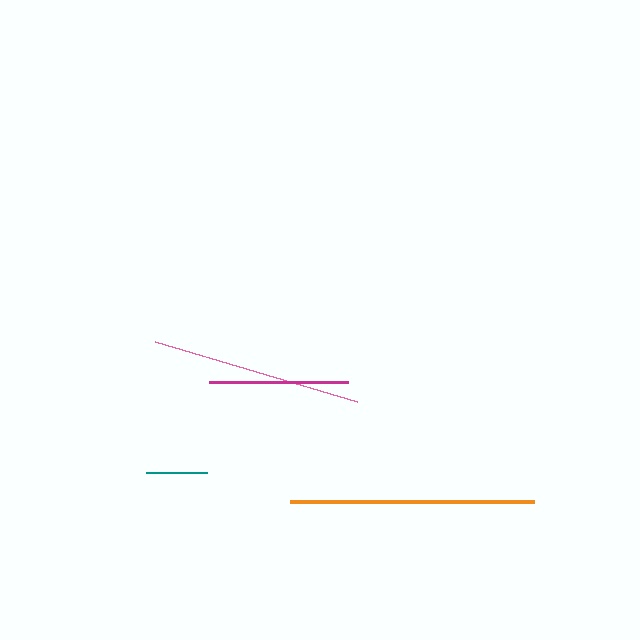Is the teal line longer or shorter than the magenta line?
The magenta line is longer than the teal line.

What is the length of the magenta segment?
The magenta segment is approximately 139 pixels long.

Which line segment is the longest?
The orange line is the longest at approximately 244 pixels.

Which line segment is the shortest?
The teal line is the shortest at approximately 61 pixels.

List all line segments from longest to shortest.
From longest to shortest: orange, pink, magenta, teal.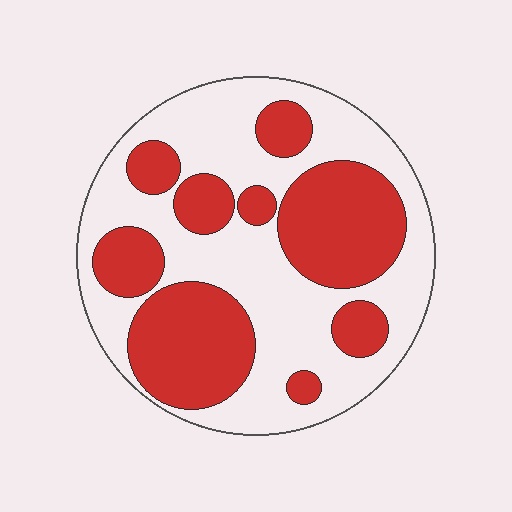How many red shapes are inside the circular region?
9.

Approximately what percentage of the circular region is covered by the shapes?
Approximately 40%.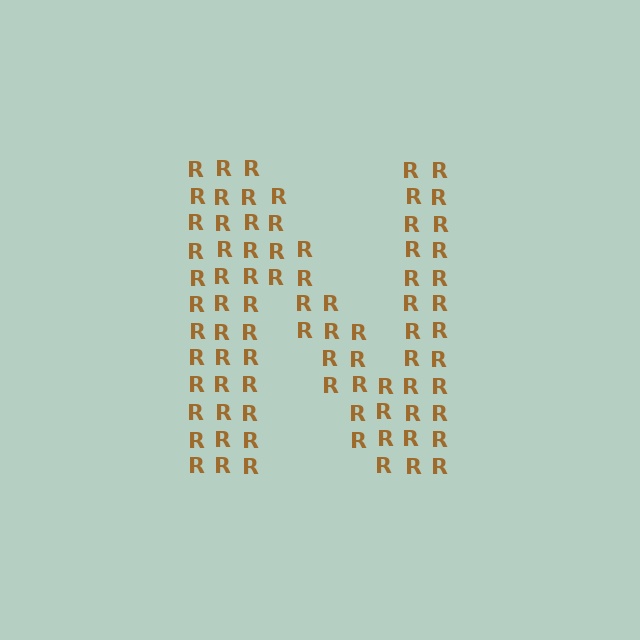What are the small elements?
The small elements are letter R's.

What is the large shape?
The large shape is the letter N.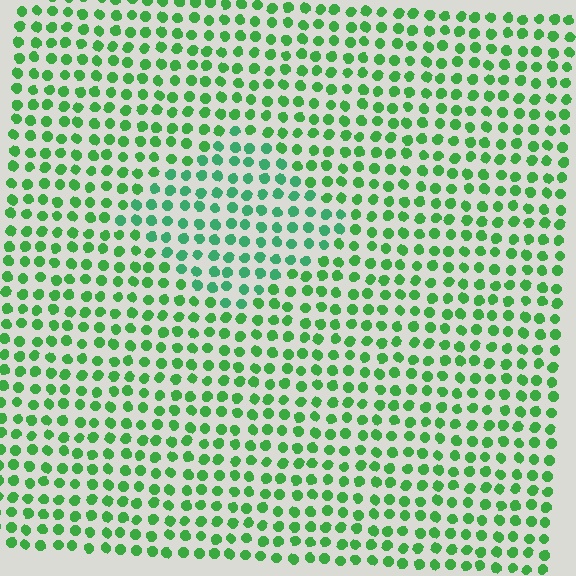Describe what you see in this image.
The image is filled with small green elements in a uniform arrangement. A diamond-shaped region is visible where the elements are tinted to a slightly different hue, forming a subtle color boundary.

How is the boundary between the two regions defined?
The boundary is defined purely by a slight shift in hue (about 23 degrees). Spacing, size, and orientation are identical on both sides.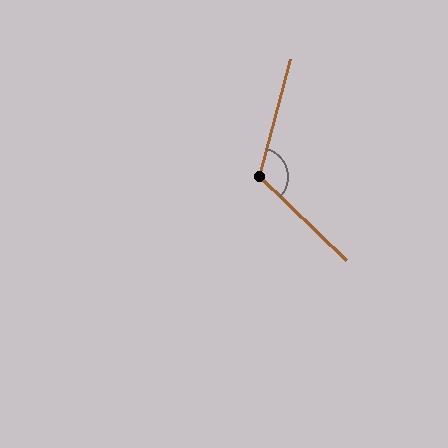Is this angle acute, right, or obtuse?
It is obtuse.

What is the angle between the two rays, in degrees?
Approximately 119 degrees.